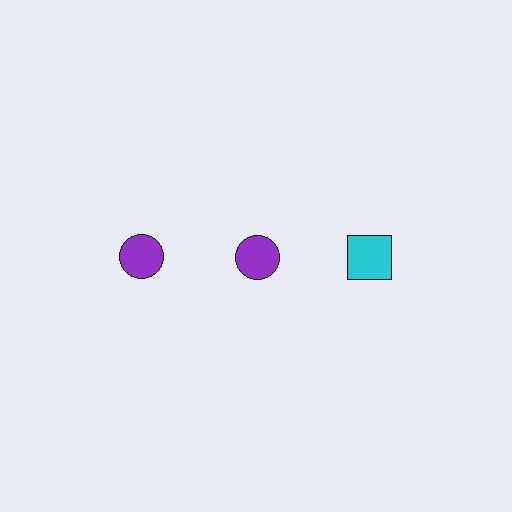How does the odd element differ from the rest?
It differs in both color (cyan instead of purple) and shape (square instead of circle).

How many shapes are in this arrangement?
There are 3 shapes arranged in a grid pattern.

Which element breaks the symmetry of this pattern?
The cyan square in the top row, center column breaks the symmetry. All other shapes are purple circles.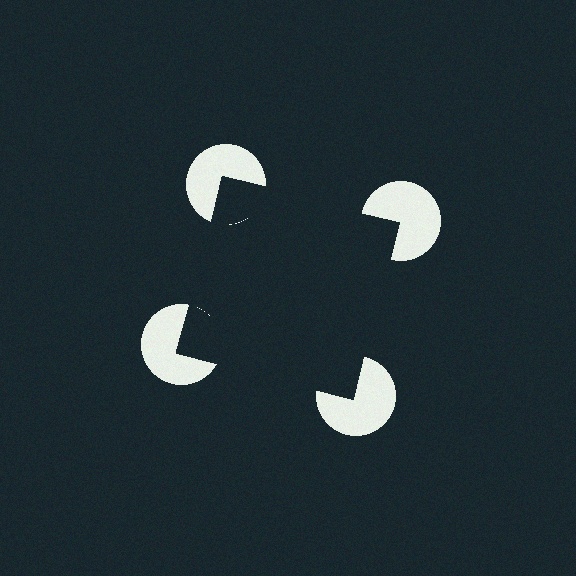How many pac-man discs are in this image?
There are 4 — one at each vertex of the illusory square.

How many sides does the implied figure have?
4 sides.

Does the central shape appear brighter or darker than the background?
It typically appears slightly darker than the background, even though no actual brightness change is drawn.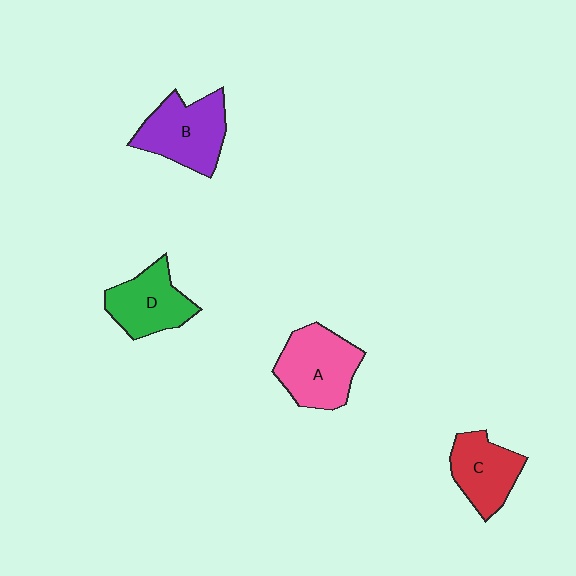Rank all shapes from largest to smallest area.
From largest to smallest: A (pink), B (purple), D (green), C (red).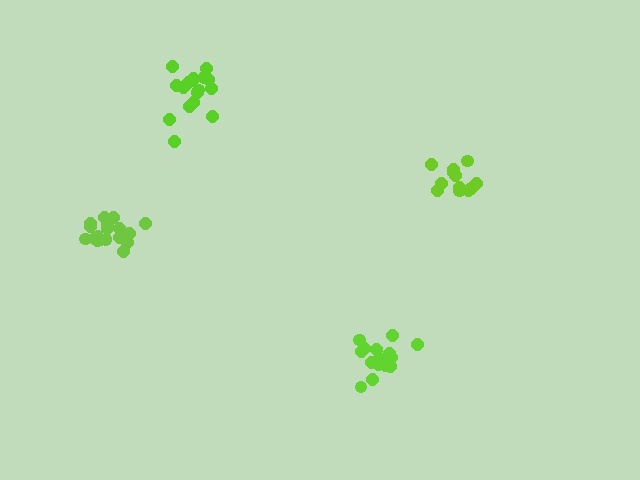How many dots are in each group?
Group 1: 17 dots, Group 2: 18 dots, Group 3: 18 dots, Group 4: 13 dots (66 total).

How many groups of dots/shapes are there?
There are 4 groups.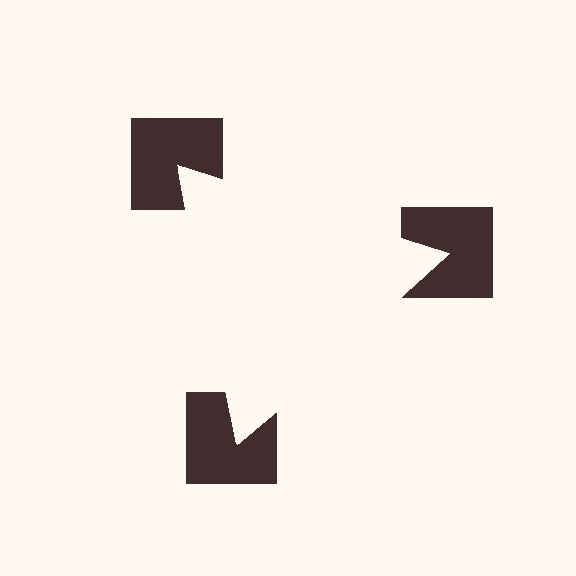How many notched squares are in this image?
There are 3 — one at each vertex of the illusory triangle.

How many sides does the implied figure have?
3 sides.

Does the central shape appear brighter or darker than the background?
It typically appears slightly brighter than the background, even though no actual brightness change is drawn.